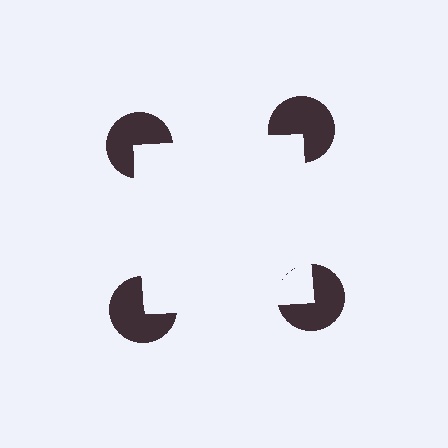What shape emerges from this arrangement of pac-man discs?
An illusory square — its edges are inferred from the aligned wedge cuts in the pac-man discs, not physically drawn.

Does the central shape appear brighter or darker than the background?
It typically appears slightly brighter than the background, even though no actual brightness change is drawn.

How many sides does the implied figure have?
4 sides.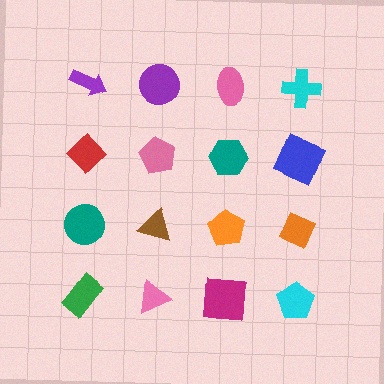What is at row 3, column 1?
A teal circle.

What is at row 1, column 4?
A cyan cross.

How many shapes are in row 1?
4 shapes.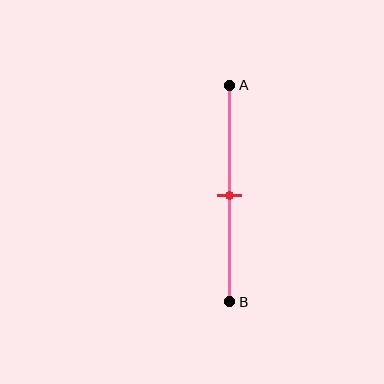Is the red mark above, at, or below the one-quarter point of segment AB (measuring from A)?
The red mark is below the one-quarter point of segment AB.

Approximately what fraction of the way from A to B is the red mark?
The red mark is approximately 50% of the way from A to B.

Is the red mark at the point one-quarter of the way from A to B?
No, the mark is at about 50% from A, not at the 25% one-quarter point.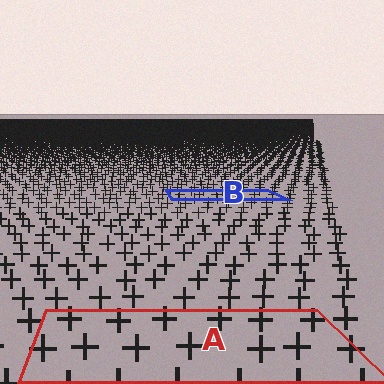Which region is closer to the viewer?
Region A is closer. The texture elements there are larger and more spread out.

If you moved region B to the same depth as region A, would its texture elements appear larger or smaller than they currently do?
They would appear larger. At a closer depth, the same texture elements are projected at a bigger on-screen size.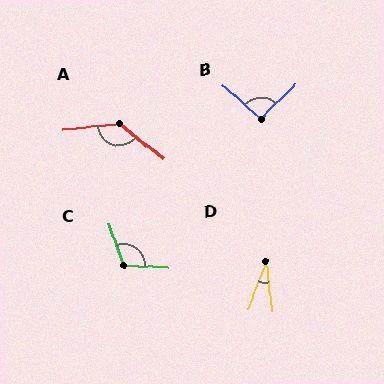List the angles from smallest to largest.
D (27°), B (93°), C (112°), A (136°).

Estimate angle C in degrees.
Approximately 112 degrees.